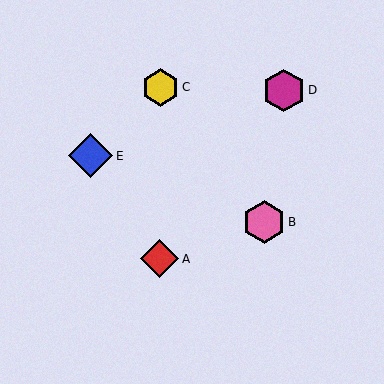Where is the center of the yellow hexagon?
The center of the yellow hexagon is at (160, 87).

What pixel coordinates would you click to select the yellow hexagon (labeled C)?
Click at (160, 87) to select the yellow hexagon C.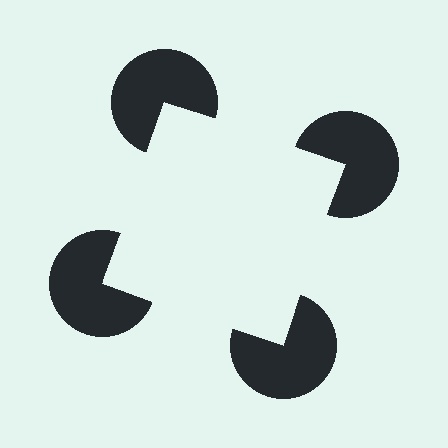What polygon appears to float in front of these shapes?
An illusory square — its edges are inferred from the aligned wedge cuts in the pac-man discs, not physically drawn.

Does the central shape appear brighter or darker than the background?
It typically appears slightly brighter than the background, even though no actual brightness change is drawn.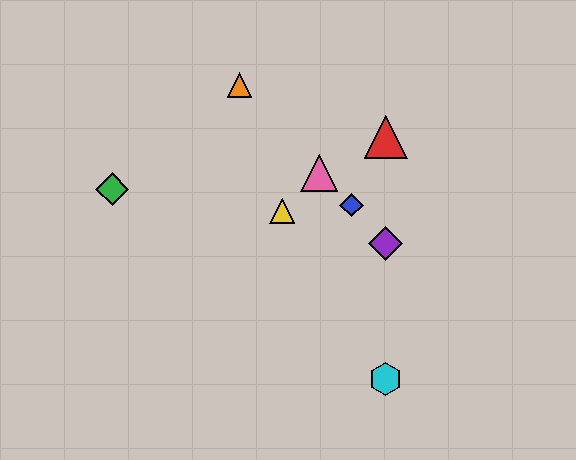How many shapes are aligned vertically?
3 shapes (the red triangle, the purple diamond, the cyan hexagon) are aligned vertically.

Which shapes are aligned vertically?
The red triangle, the purple diamond, the cyan hexagon are aligned vertically.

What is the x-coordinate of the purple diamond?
The purple diamond is at x≈386.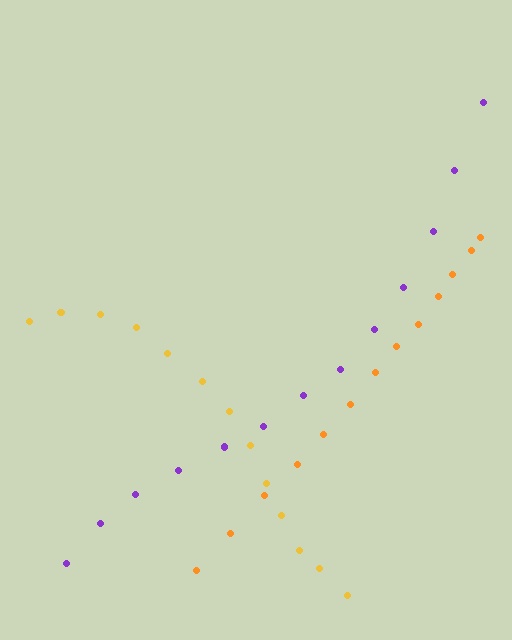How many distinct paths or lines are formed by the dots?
There are 3 distinct paths.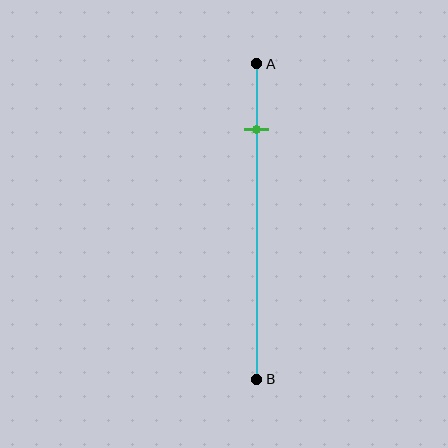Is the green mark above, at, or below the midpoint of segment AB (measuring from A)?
The green mark is above the midpoint of segment AB.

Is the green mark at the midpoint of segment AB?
No, the mark is at about 20% from A, not at the 50% midpoint.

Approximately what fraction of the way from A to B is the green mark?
The green mark is approximately 20% of the way from A to B.